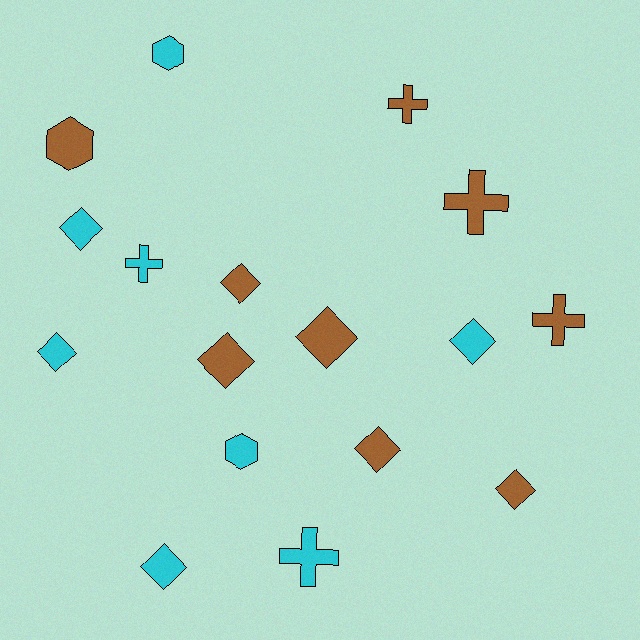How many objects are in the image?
There are 17 objects.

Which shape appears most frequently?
Diamond, with 9 objects.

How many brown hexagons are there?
There is 1 brown hexagon.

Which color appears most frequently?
Brown, with 9 objects.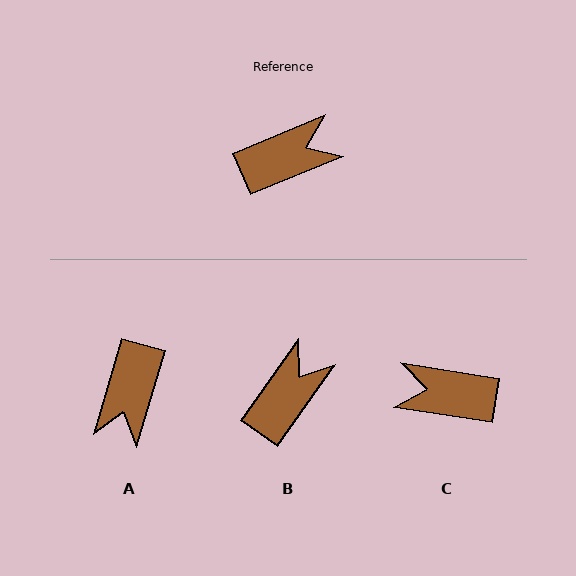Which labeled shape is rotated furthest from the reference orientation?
C, about 149 degrees away.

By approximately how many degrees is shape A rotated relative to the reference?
Approximately 129 degrees clockwise.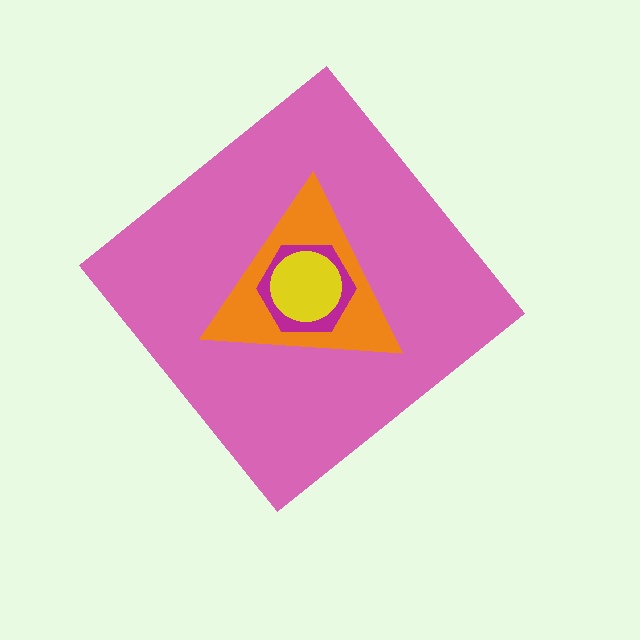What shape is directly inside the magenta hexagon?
The yellow circle.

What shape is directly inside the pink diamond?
The orange triangle.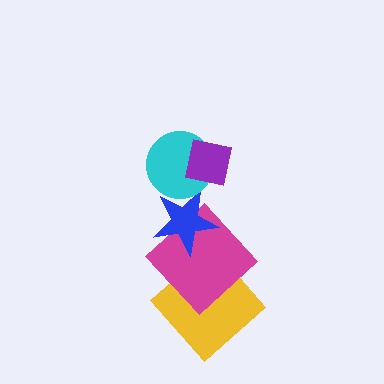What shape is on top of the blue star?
The cyan circle is on top of the blue star.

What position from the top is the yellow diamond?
The yellow diamond is 5th from the top.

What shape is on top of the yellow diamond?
The magenta diamond is on top of the yellow diamond.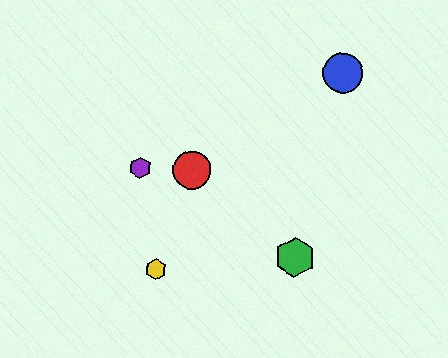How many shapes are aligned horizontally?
2 shapes (the red circle, the purple hexagon) are aligned horizontally.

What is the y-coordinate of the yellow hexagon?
The yellow hexagon is at y≈269.